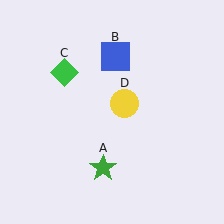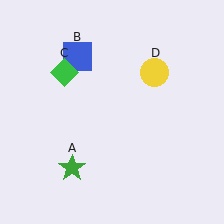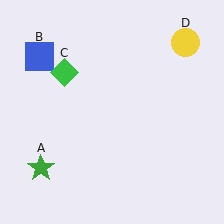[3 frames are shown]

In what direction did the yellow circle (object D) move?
The yellow circle (object D) moved up and to the right.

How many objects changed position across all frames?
3 objects changed position: green star (object A), blue square (object B), yellow circle (object D).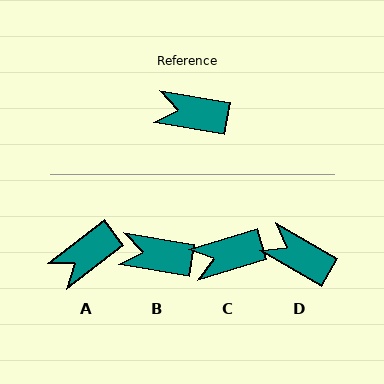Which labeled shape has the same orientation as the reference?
B.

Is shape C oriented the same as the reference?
No, it is off by about 26 degrees.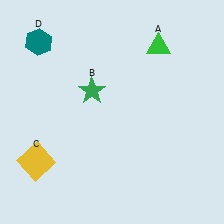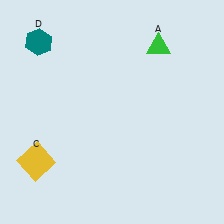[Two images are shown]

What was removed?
The green star (B) was removed in Image 2.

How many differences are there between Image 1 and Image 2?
There is 1 difference between the two images.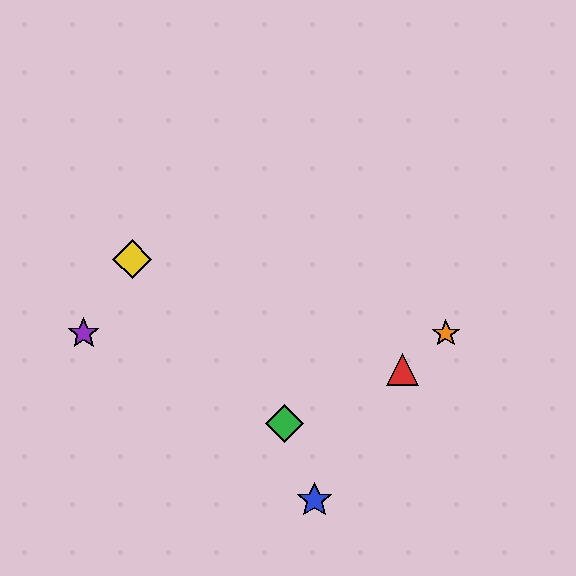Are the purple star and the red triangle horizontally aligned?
No, the purple star is at y≈333 and the red triangle is at y≈370.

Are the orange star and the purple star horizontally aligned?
Yes, both are at y≈333.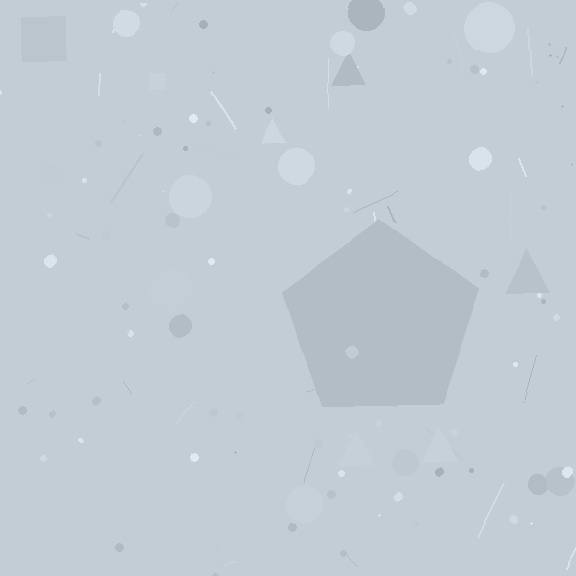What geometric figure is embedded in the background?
A pentagon is embedded in the background.